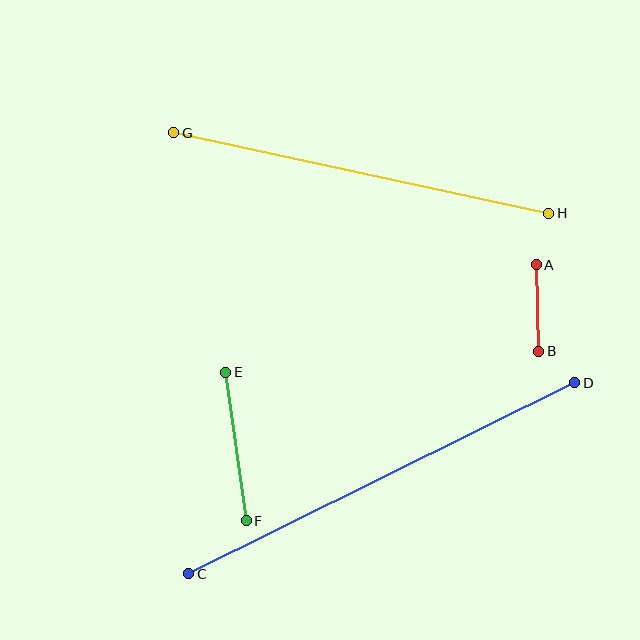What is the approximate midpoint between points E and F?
The midpoint is at approximately (236, 447) pixels.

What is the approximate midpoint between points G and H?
The midpoint is at approximately (361, 173) pixels.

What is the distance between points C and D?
The distance is approximately 431 pixels.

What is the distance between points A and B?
The distance is approximately 87 pixels.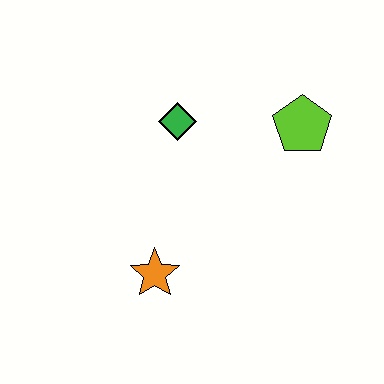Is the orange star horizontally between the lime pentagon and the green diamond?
No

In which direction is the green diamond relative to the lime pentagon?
The green diamond is to the left of the lime pentagon.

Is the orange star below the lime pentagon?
Yes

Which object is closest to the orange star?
The green diamond is closest to the orange star.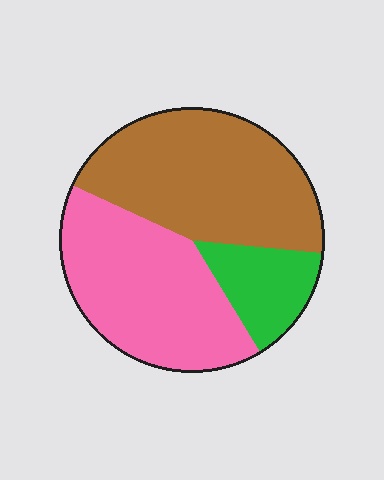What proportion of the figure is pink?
Pink covers around 40% of the figure.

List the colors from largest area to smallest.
From largest to smallest: brown, pink, green.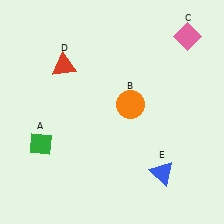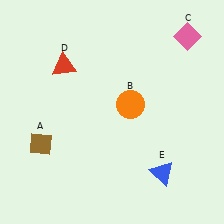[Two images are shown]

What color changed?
The diamond (A) changed from green in Image 1 to brown in Image 2.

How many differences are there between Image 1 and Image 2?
There is 1 difference between the two images.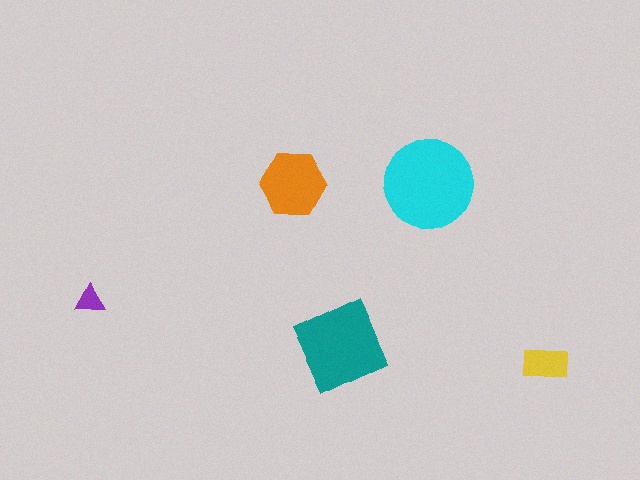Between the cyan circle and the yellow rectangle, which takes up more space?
The cyan circle.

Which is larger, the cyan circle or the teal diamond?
The cyan circle.